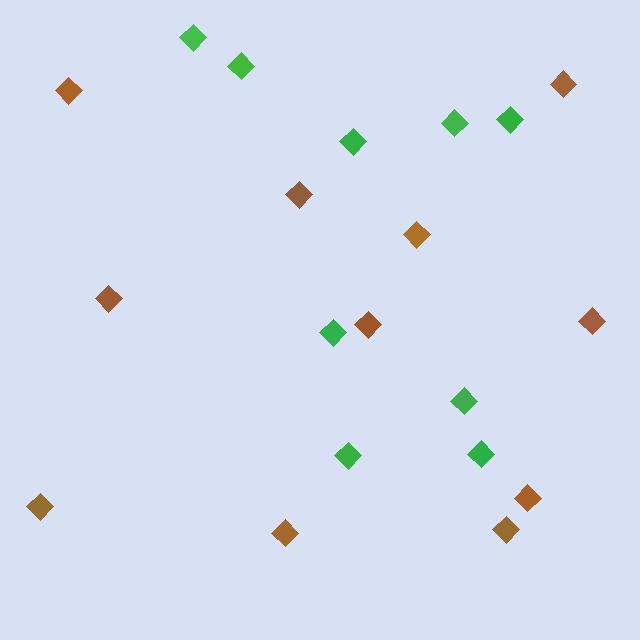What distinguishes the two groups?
There are 2 groups: one group of green diamonds (9) and one group of brown diamonds (11).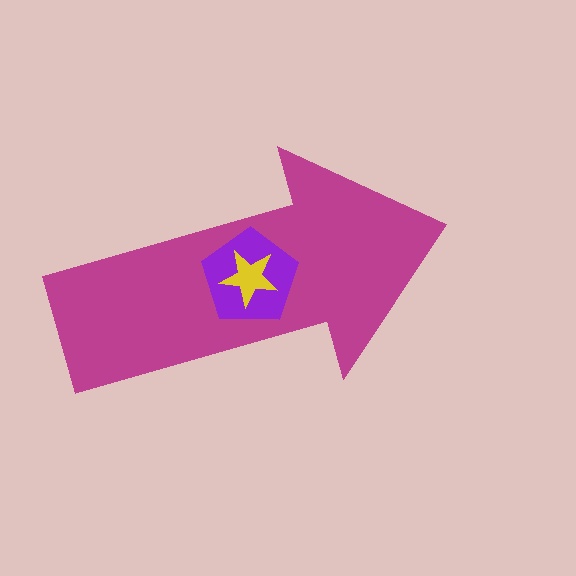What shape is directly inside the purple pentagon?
The yellow star.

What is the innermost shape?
The yellow star.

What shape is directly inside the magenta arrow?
The purple pentagon.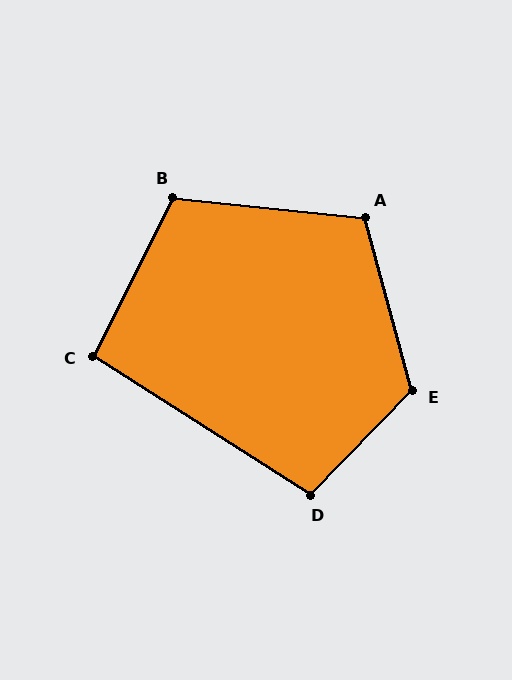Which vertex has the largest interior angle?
E, at approximately 120 degrees.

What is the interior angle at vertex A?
Approximately 111 degrees (obtuse).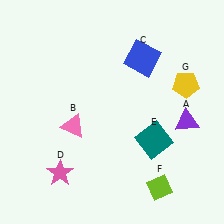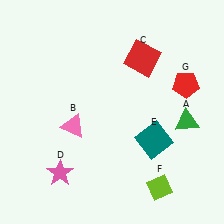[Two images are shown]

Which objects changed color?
A changed from purple to green. C changed from blue to red. G changed from yellow to red.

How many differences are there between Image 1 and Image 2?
There are 3 differences between the two images.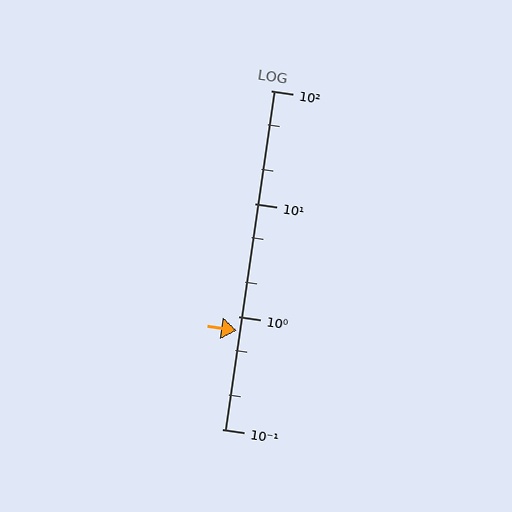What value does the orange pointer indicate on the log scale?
The pointer indicates approximately 0.74.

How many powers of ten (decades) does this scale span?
The scale spans 3 decades, from 0.1 to 100.